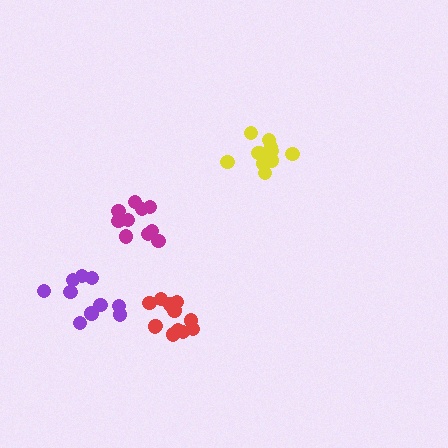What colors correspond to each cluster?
The clusters are colored: yellow, purple, magenta, red.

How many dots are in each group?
Group 1: 11 dots, Group 2: 10 dots, Group 3: 10 dots, Group 4: 12 dots (43 total).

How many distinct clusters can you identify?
There are 4 distinct clusters.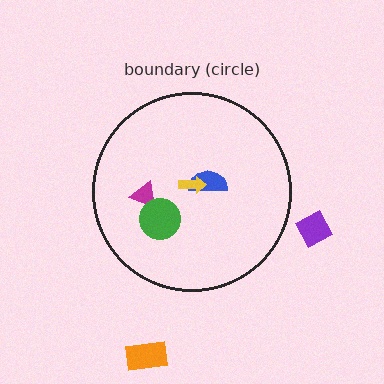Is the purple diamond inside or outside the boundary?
Outside.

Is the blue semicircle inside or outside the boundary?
Inside.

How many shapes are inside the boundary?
4 inside, 2 outside.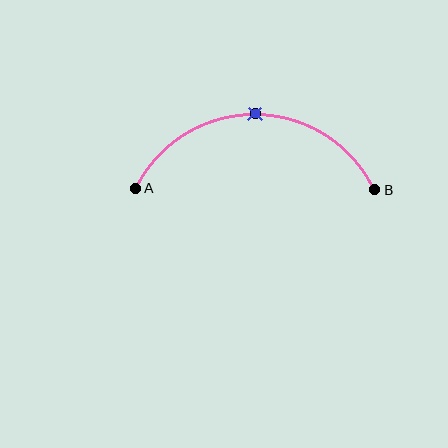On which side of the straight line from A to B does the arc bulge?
The arc bulges above the straight line connecting A and B.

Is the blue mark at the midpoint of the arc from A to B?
Yes. The blue mark lies on the arc at equal arc-length from both A and B — it is the arc midpoint.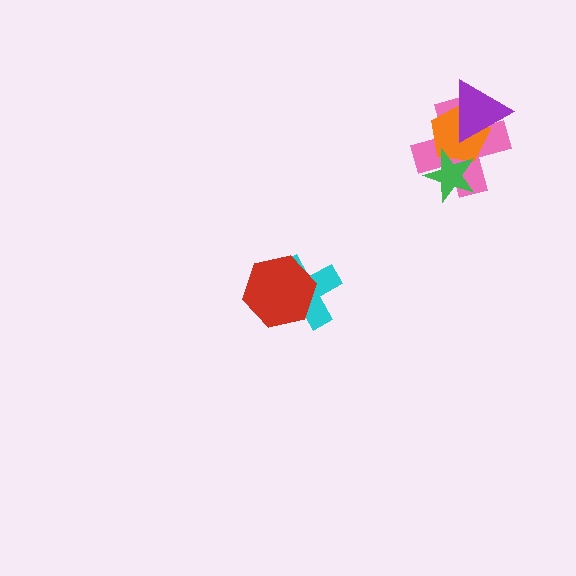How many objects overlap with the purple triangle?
2 objects overlap with the purple triangle.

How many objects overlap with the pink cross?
3 objects overlap with the pink cross.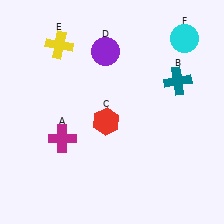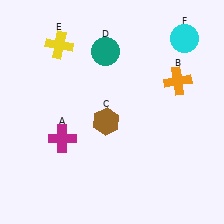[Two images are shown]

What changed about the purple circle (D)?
In Image 1, D is purple. In Image 2, it changed to teal.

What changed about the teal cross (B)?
In Image 1, B is teal. In Image 2, it changed to orange.